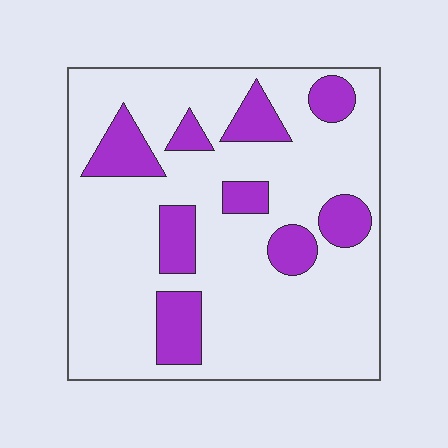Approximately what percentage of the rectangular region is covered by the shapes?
Approximately 20%.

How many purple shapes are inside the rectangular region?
9.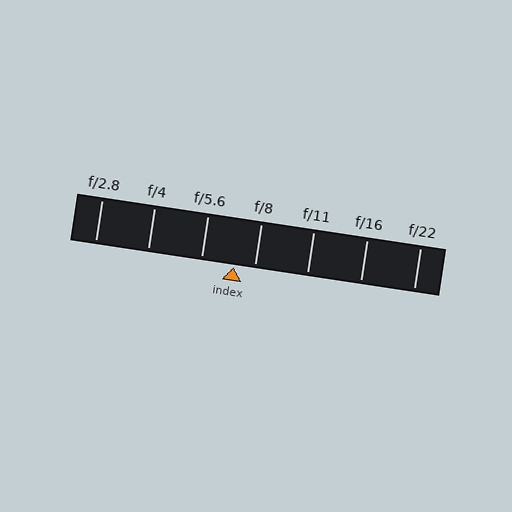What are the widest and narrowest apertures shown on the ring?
The widest aperture shown is f/2.8 and the narrowest is f/22.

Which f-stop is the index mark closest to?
The index mark is closest to f/8.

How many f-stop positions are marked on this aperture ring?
There are 7 f-stop positions marked.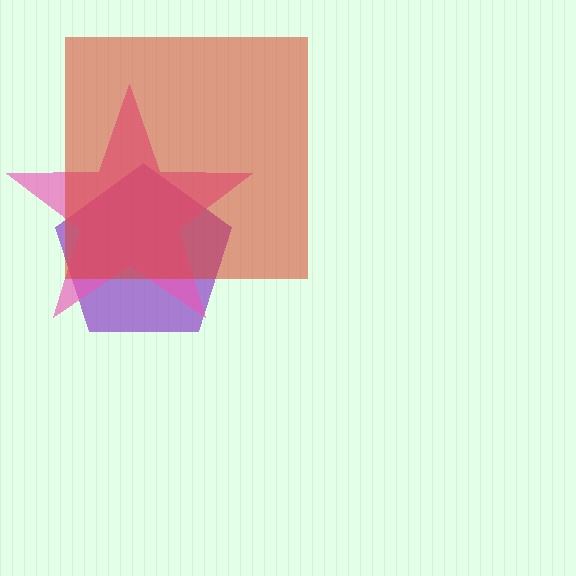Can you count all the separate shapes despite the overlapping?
Yes, there are 3 separate shapes.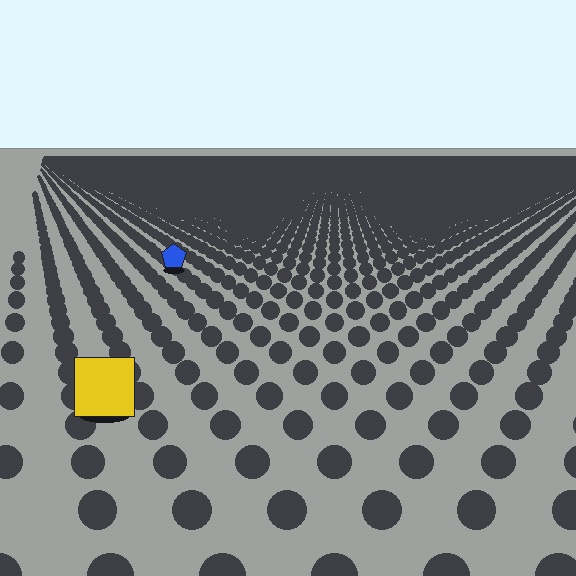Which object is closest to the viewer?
The yellow square is closest. The texture marks near it are larger and more spread out.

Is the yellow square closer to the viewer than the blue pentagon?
Yes. The yellow square is closer — you can tell from the texture gradient: the ground texture is coarser near it.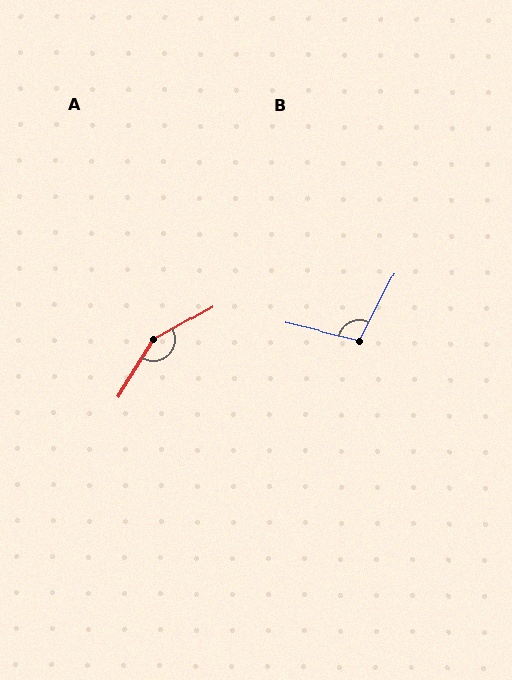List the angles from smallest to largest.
B (103°), A (151°).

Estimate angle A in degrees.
Approximately 151 degrees.